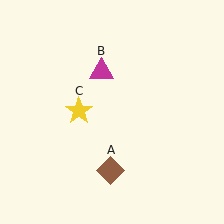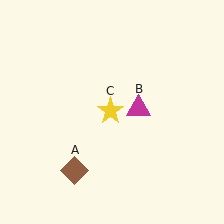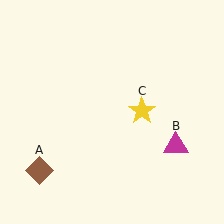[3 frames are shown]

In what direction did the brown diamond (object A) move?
The brown diamond (object A) moved left.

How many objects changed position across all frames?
3 objects changed position: brown diamond (object A), magenta triangle (object B), yellow star (object C).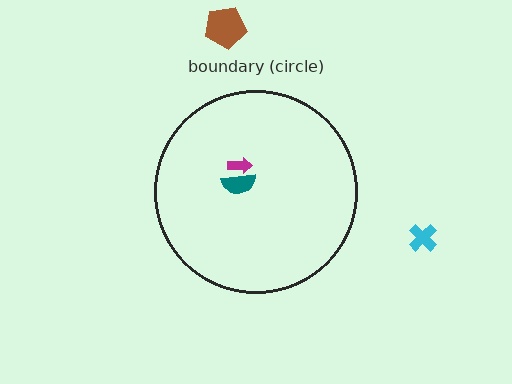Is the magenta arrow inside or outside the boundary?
Inside.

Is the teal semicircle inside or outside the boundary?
Inside.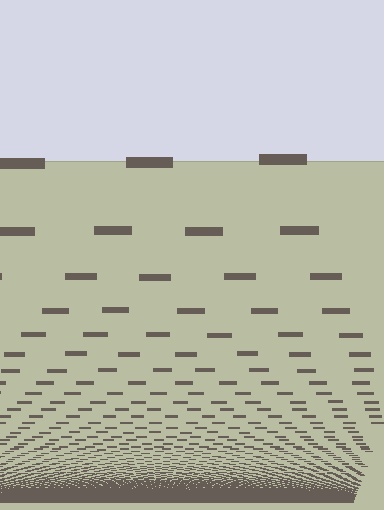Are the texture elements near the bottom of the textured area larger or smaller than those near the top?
Smaller. The gradient is inverted — elements near the bottom are smaller and denser.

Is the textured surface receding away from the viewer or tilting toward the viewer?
The surface appears to tilt toward the viewer. Texture elements get larger and sparser toward the top.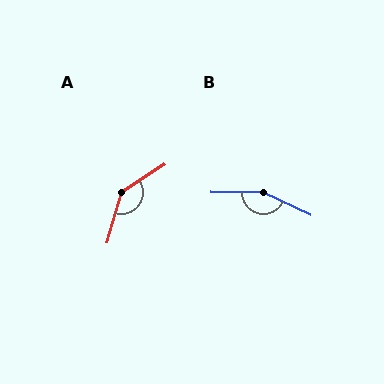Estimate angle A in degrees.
Approximately 139 degrees.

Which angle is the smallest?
A, at approximately 139 degrees.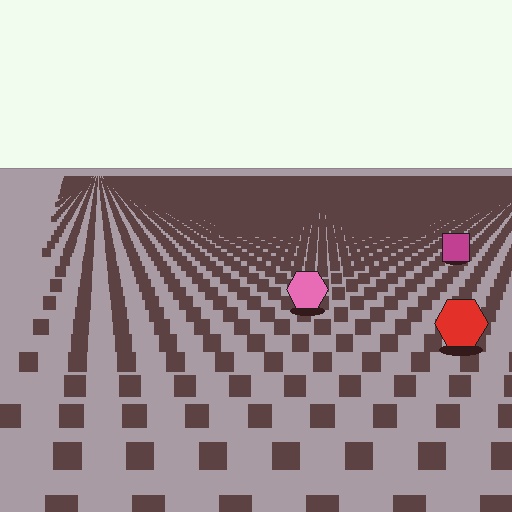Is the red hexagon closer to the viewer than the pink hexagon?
Yes. The red hexagon is closer — you can tell from the texture gradient: the ground texture is coarser near it.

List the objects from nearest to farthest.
From nearest to farthest: the red hexagon, the pink hexagon, the magenta square.